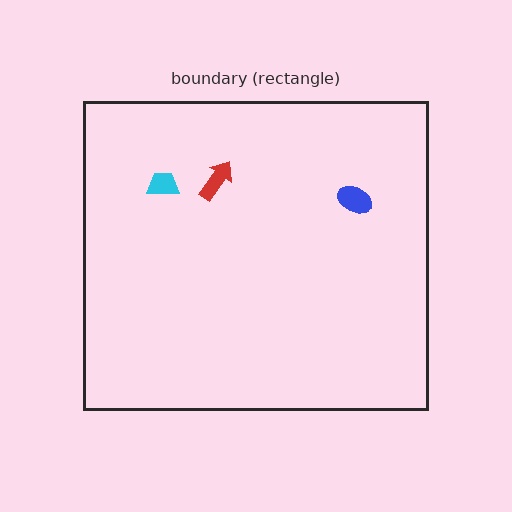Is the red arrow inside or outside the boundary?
Inside.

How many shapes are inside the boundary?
3 inside, 0 outside.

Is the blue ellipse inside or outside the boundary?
Inside.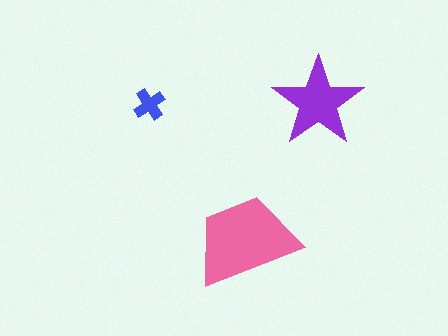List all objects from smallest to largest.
The blue cross, the purple star, the pink trapezoid.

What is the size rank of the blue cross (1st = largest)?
3rd.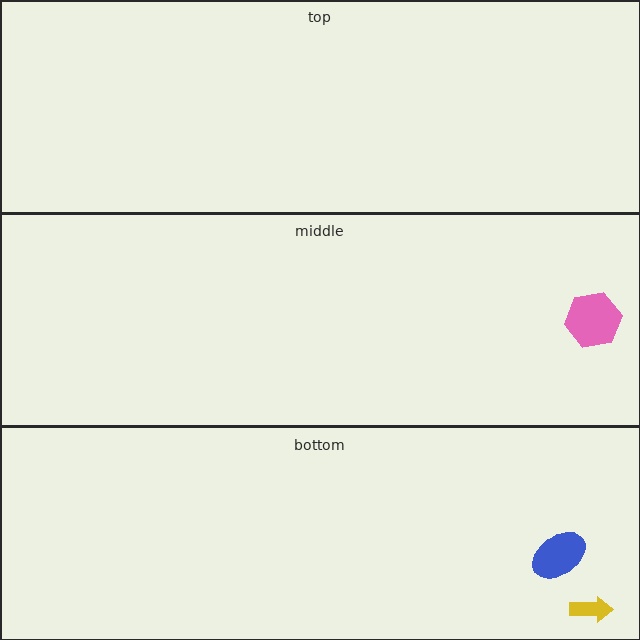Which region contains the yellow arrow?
The bottom region.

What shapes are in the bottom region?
The blue ellipse, the yellow arrow.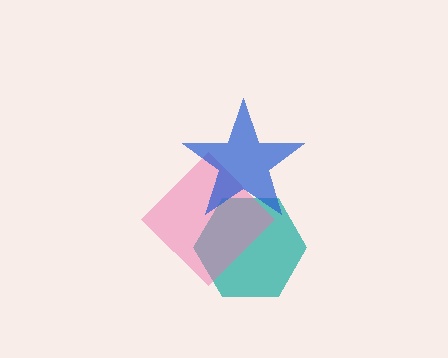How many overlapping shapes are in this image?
There are 3 overlapping shapes in the image.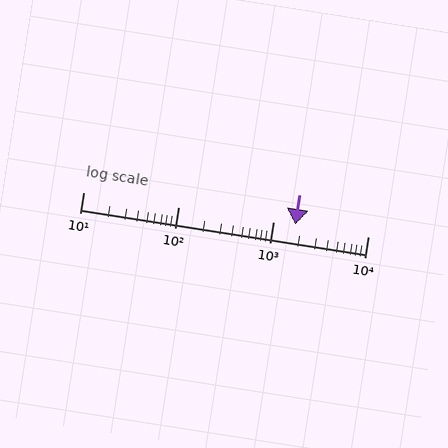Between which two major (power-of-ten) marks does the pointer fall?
The pointer is between 1000 and 10000.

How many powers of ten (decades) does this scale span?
The scale spans 3 decades, from 10 to 10000.